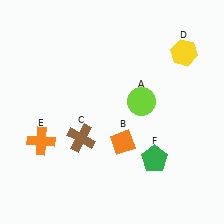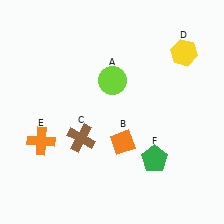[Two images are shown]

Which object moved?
The lime circle (A) moved left.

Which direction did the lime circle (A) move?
The lime circle (A) moved left.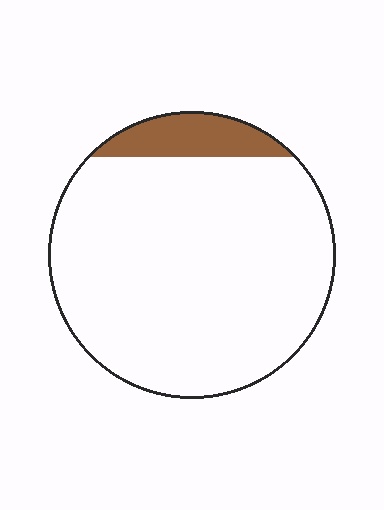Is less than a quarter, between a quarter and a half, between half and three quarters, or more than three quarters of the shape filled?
Less than a quarter.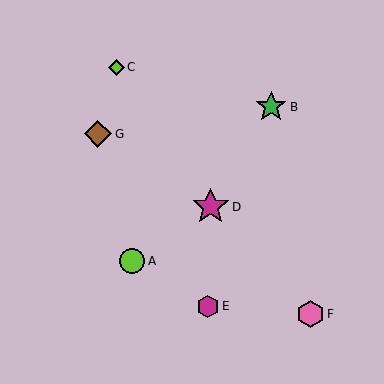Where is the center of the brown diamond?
The center of the brown diamond is at (98, 134).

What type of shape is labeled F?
Shape F is a pink hexagon.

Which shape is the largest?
The magenta star (labeled D) is the largest.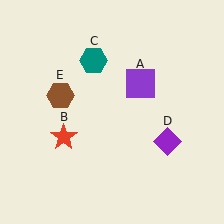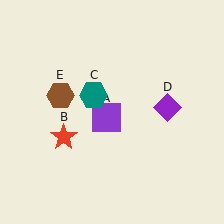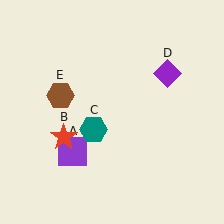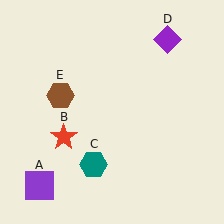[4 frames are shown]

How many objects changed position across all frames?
3 objects changed position: purple square (object A), teal hexagon (object C), purple diamond (object D).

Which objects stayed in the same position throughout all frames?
Red star (object B) and brown hexagon (object E) remained stationary.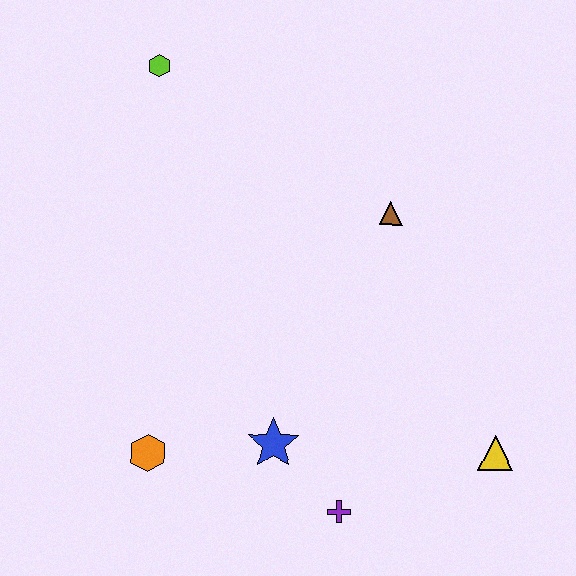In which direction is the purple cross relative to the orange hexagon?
The purple cross is to the right of the orange hexagon.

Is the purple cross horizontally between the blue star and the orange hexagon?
No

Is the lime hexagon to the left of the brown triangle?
Yes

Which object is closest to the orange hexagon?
The blue star is closest to the orange hexagon.